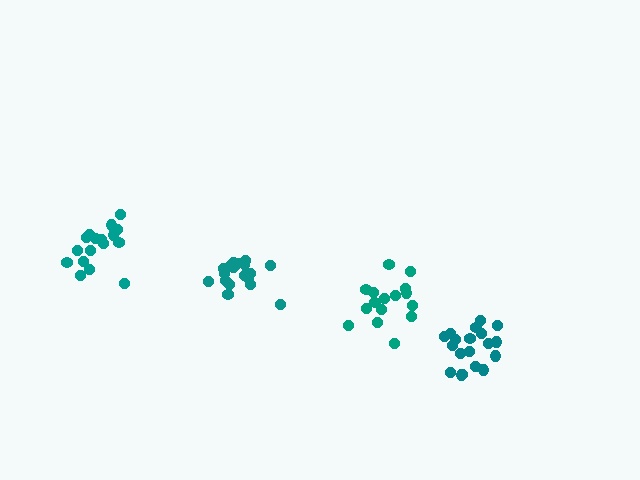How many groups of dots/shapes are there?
There are 4 groups.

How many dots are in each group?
Group 1: 18 dots, Group 2: 16 dots, Group 3: 19 dots, Group 4: 17 dots (70 total).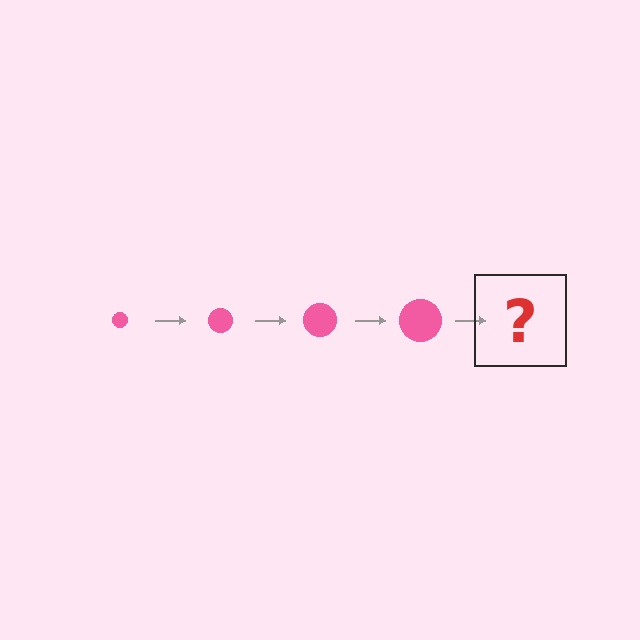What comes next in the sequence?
The next element should be a pink circle, larger than the previous one.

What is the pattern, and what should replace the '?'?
The pattern is that the circle gets progressively larger each step. The '?' should be a pink circle, larger than the previous one.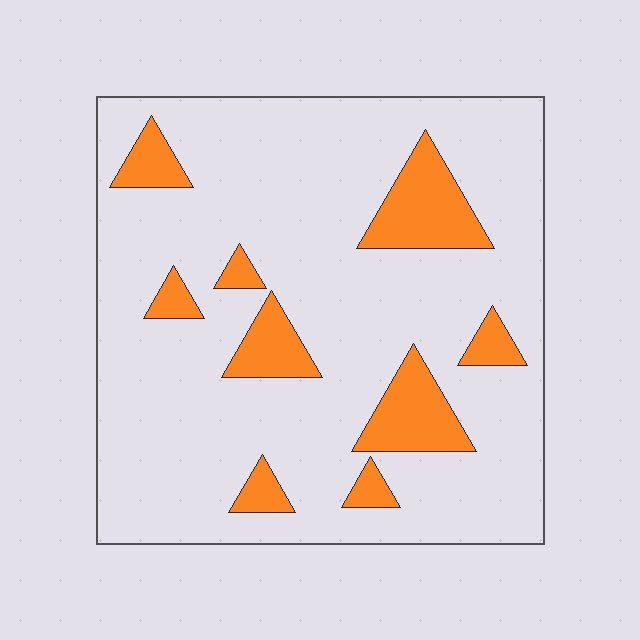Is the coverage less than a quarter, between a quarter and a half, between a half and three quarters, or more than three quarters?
Less than a quarter.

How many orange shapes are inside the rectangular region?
9.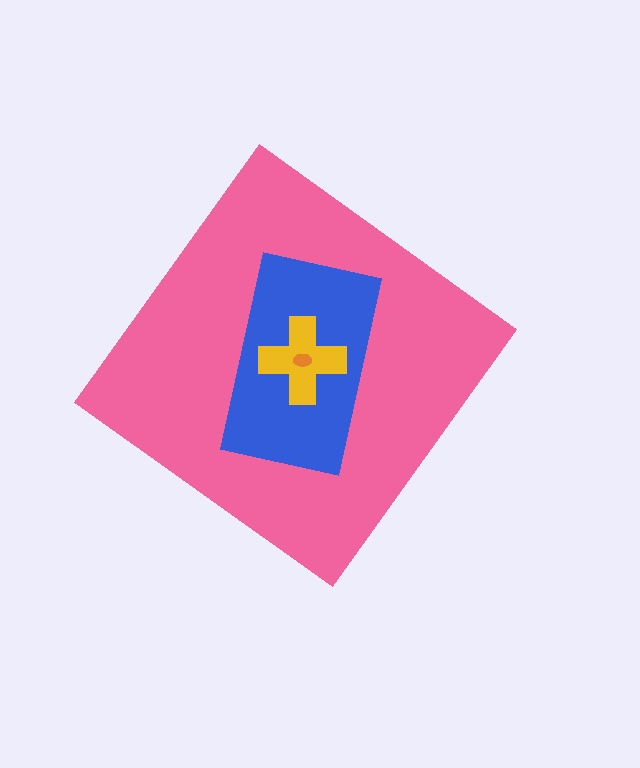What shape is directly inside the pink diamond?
The blue rectangle.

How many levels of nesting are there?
4.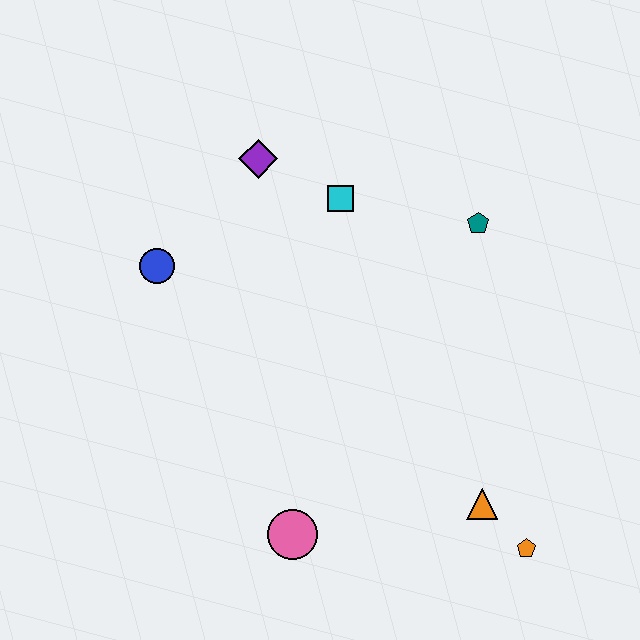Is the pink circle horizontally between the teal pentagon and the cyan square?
No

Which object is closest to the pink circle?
The orange triangle is closest to the pink circle.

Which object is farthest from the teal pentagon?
The pink circle is farthest from the teal pentagon.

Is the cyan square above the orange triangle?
Yes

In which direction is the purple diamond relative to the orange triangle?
The purple diamond is above the orange triangle.